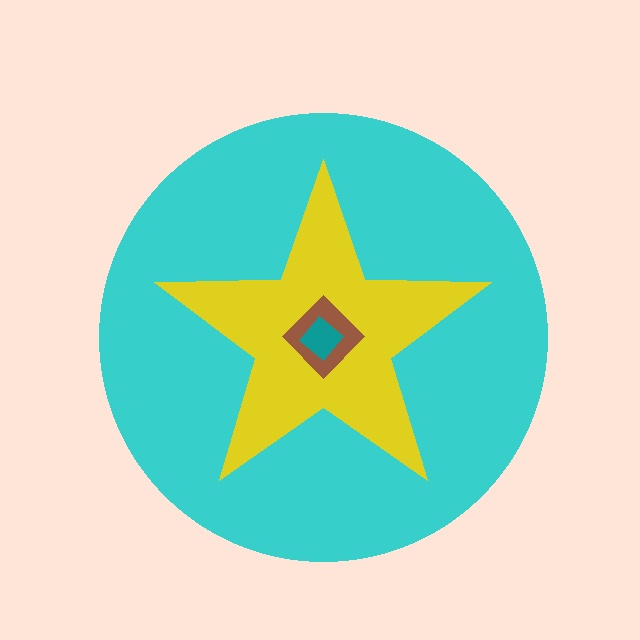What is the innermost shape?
The teal diamond.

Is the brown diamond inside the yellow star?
Yes.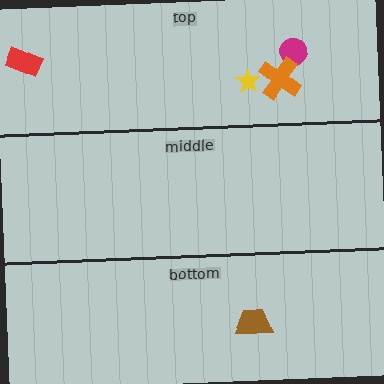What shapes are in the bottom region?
The brown trapezoid.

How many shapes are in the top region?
4.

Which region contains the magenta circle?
The top region.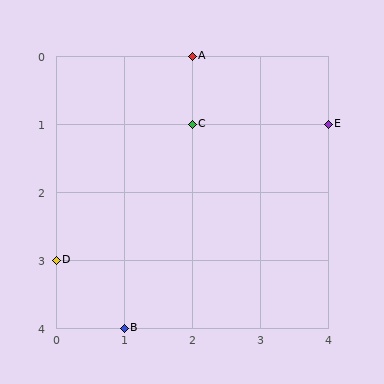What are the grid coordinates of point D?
Point D is at grid coordinates (0, 3).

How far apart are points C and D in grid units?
Points C and D are 2 columns and 2 rows apart (about 2.8 grid units diagonally).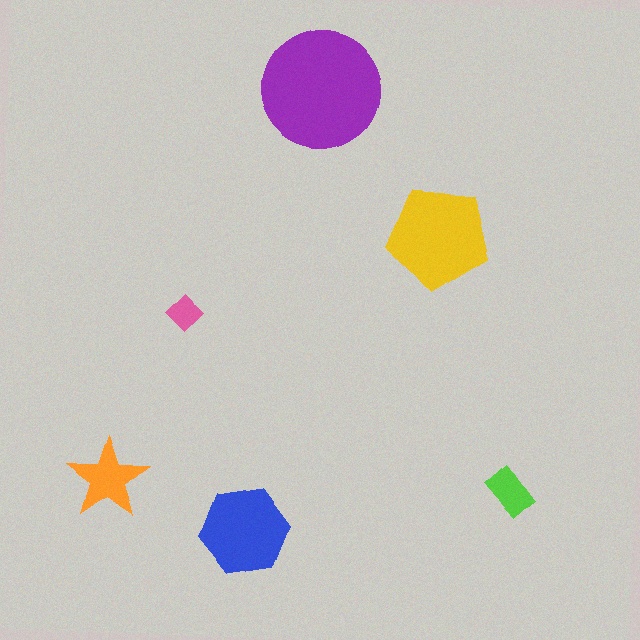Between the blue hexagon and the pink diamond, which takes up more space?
The blue hexagon.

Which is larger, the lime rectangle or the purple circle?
The purple circle.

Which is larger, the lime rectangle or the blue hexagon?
The blue hexagon.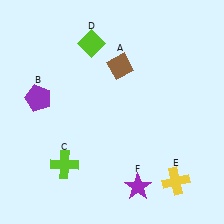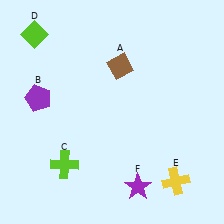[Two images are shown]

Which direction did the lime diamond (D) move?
The lime diamond (D) moved left.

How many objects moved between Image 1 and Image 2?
1 object moved between the two images.